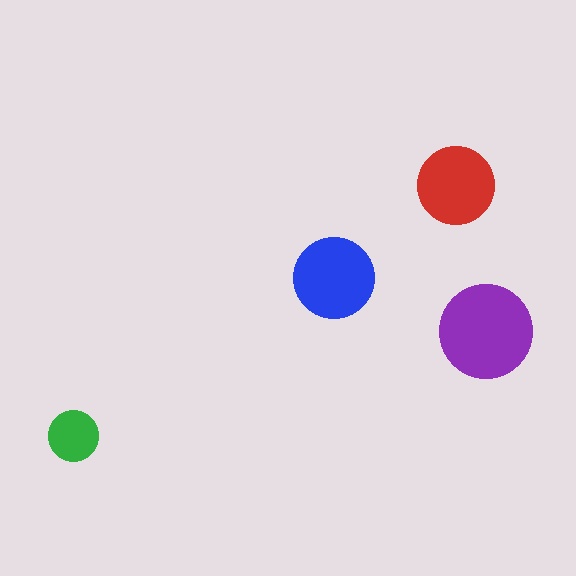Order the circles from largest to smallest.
the purple one, the blue one, the red one, the green one.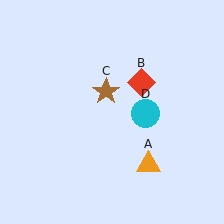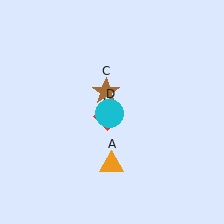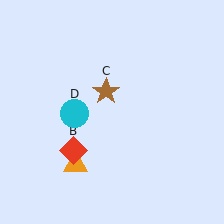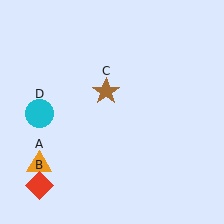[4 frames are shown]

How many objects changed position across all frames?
3 objects changed position: orange triangle (object A), red diamond (object B), cyan circle (object D).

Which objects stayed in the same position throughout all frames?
Brown star (object C) remained stationary.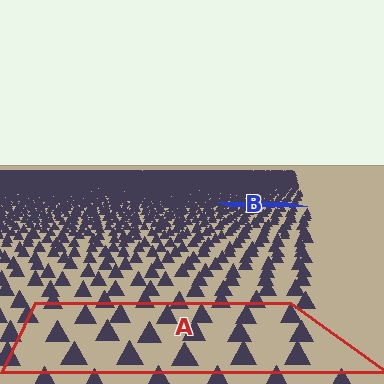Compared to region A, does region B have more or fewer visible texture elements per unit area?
Region B has more texture elements per unit area — they are packed more densely because it is farther away.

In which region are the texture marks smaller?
The texture marks are smaller in region B, because it is farther away.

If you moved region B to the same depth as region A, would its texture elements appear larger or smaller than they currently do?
They would appear larger. At a closer depth, the same texture elements are projected at a bigger on-screen size.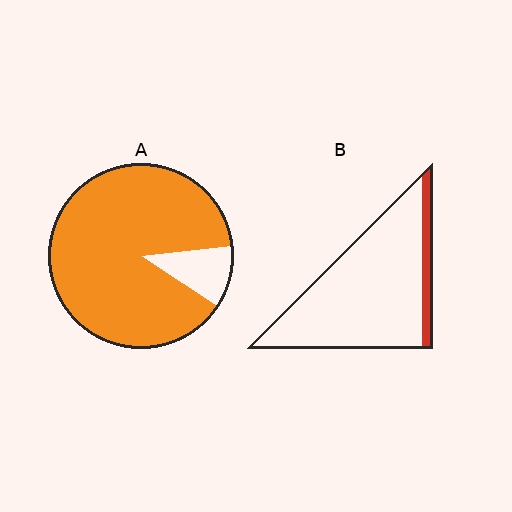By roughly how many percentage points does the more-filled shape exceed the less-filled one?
By roughly 80 percentage points (A over B).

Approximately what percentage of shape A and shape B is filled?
A is approximately 90% and B is approximately 10%.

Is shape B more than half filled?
No.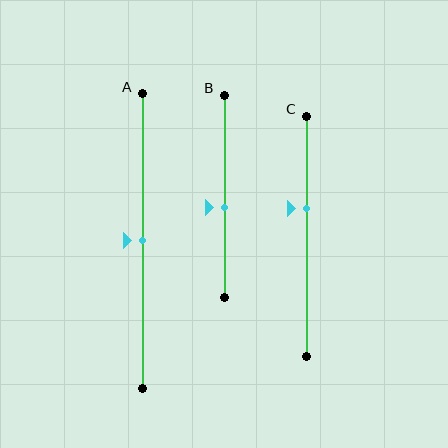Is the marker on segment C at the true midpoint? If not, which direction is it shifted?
No, the marker on segment C is shifted upward by about 11% of the segment length.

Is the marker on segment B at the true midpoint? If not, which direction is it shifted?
No, the marker on segment B is shifted downward by about 5% of the segment length.